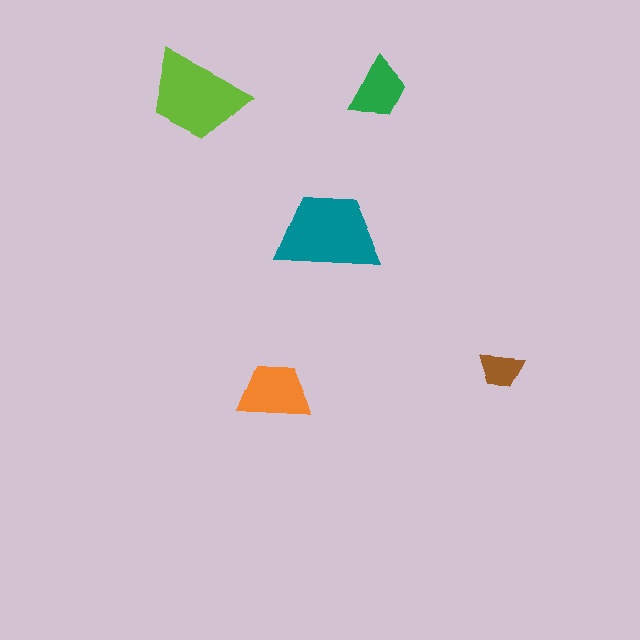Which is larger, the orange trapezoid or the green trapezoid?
The orange one.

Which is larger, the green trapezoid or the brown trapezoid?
The green one.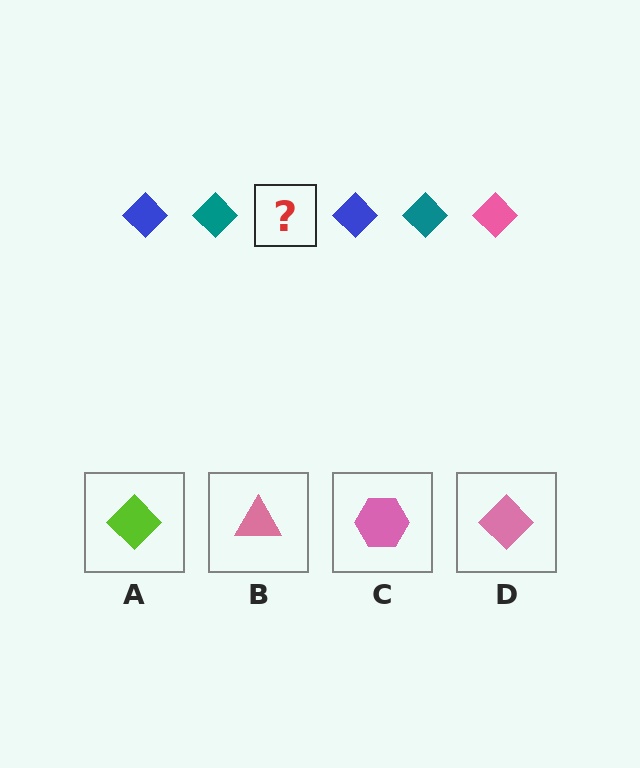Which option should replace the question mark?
Option D.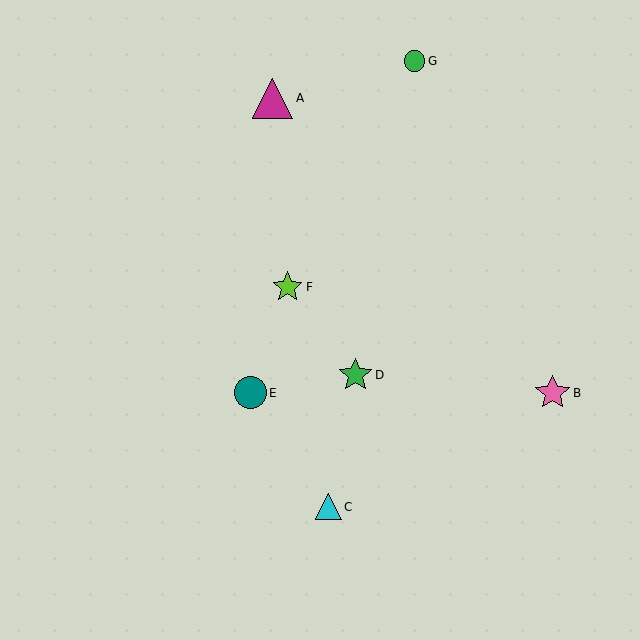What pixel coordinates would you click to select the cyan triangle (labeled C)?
Click at (328, 507) to select the cyan triangle C.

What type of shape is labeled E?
Shape E is a teal circle.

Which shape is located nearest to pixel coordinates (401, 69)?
The green circle (labeled G) at (415, 61) is nearest to that location.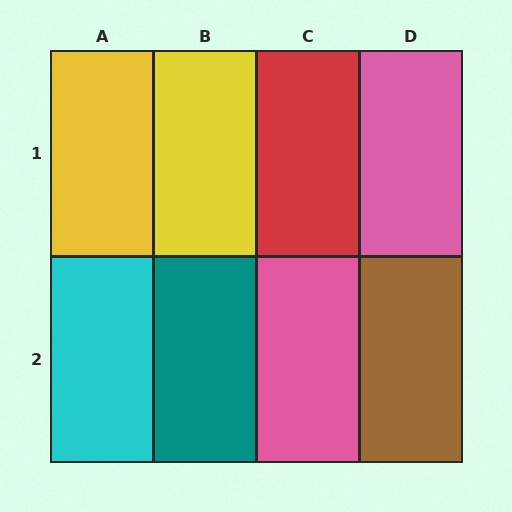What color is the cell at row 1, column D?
Pink.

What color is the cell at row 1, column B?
Yellow.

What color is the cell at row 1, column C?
Red.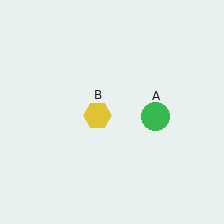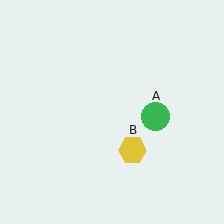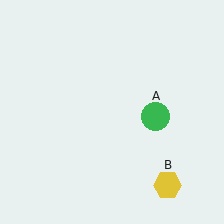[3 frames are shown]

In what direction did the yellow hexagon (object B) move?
The yellow hexagon (object B) moved down and to the right.